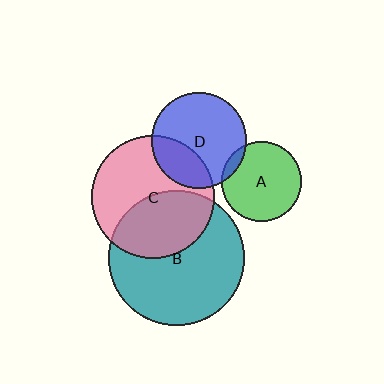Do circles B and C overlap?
Yes.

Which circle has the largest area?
Circle B (teal).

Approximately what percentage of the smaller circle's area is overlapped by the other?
Approximately 40%.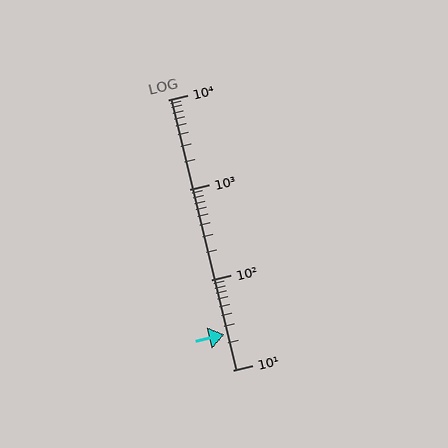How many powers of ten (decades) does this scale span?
The scale spans 3 decades, from 10 to 10000.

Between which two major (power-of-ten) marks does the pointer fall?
The pointer is between 10 and 100.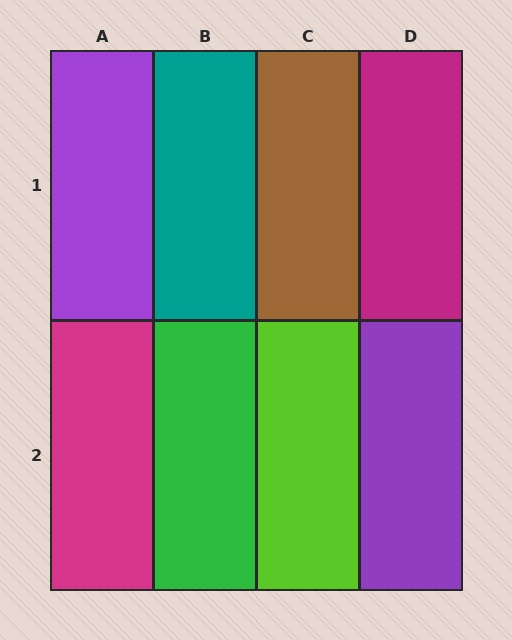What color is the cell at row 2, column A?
Magenta.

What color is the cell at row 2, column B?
Green.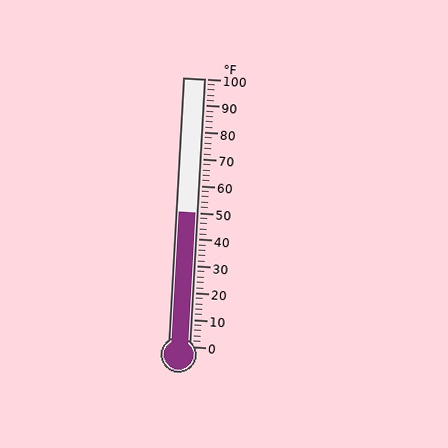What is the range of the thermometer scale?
The thermometer scale ranges from 0°F to 100°F.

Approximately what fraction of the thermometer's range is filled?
The thermometer is filled to approximately 50% of its range.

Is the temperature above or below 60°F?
The temperature is below 60°F.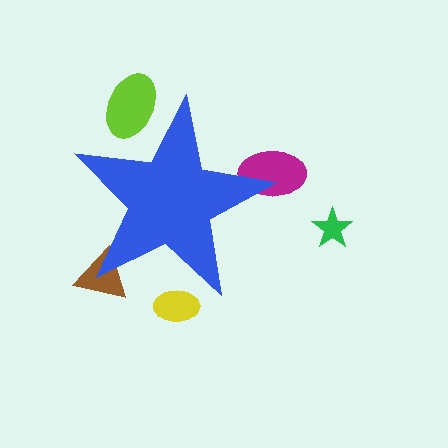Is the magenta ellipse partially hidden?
Yes, the magenta ellipse is partially hidden behind the blue star.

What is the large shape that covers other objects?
A blue star.